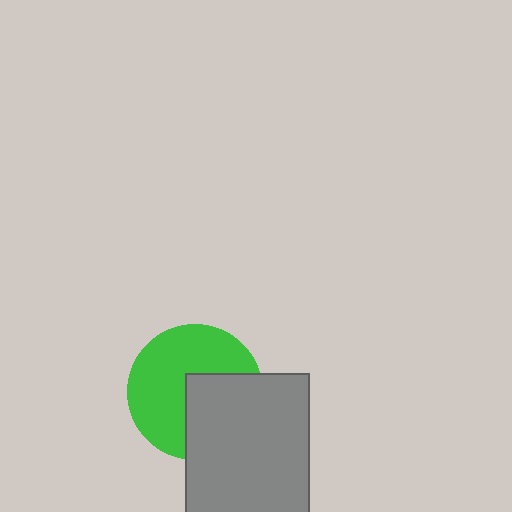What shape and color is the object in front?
The object in front is a gray rectangle.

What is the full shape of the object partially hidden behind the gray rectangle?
The partially hidden object is a green circle.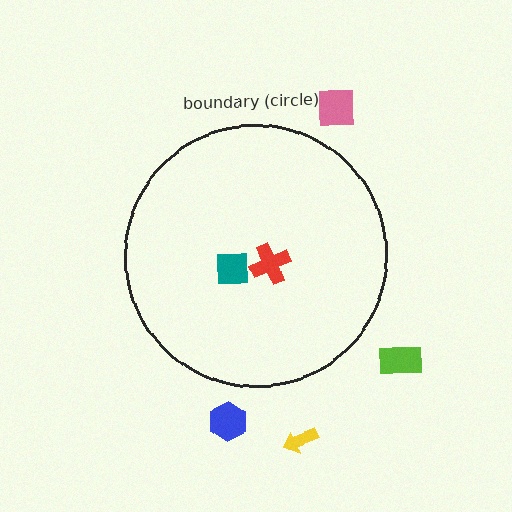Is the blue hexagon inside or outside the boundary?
Outside.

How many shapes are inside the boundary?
2 inside, 4 outside.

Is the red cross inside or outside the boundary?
Inside.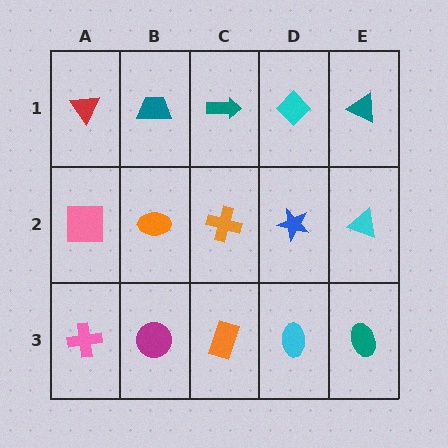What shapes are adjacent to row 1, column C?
An orange cross (row 2, column C), a teal trapezoid (row 1, column B), a cyan diamond (row 1, column D).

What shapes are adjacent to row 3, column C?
An orange cross (row 2, column C), a magenta circle (row 3, column B), a cyan ellipse (row 3, column D).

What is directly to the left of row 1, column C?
A teal trapezoid.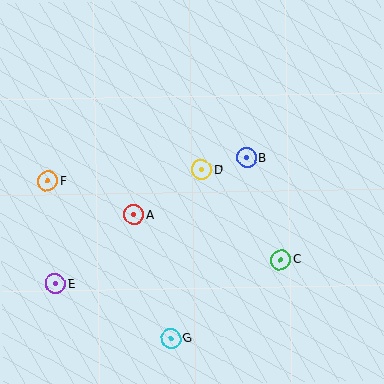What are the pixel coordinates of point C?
Point C is at (281, 260).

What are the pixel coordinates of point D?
Point D is at (201, 170).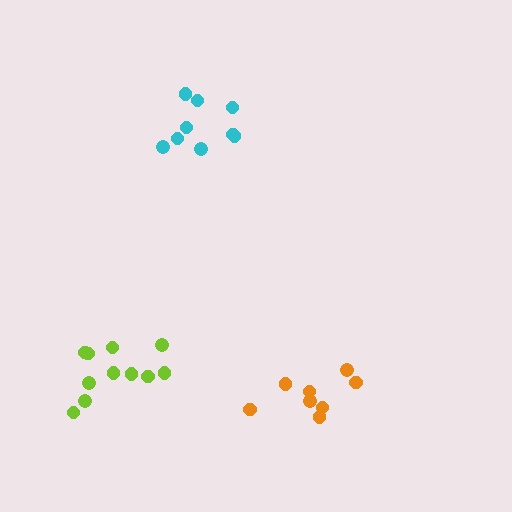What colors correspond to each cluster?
The clusters are colored: cyan, orange, lime.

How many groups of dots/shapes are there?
There are 3 groups.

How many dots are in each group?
Group 1: 9 dots, Group 2: 8 dots, Group 3: 11 dots (28 total).